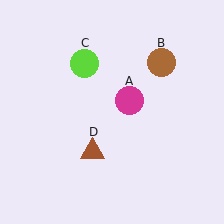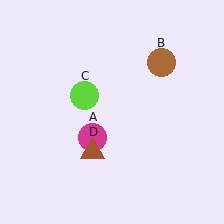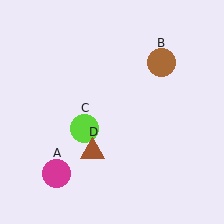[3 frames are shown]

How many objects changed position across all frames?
2 objects changed position: magenta circle (object A), lime circle (object C).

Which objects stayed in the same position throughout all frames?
Brown circle (object B) and brown triangle (object D) remained stationary.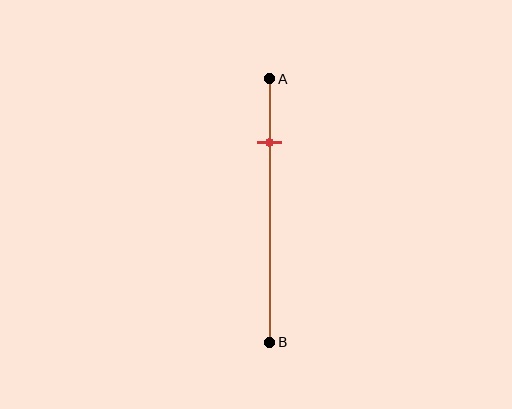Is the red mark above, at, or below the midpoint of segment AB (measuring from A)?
The red mark is above the midpoint of segment AB.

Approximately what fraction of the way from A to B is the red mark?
The red mark is approximately 25% of the way from A to B.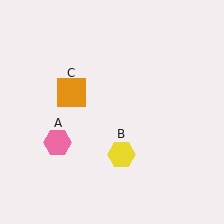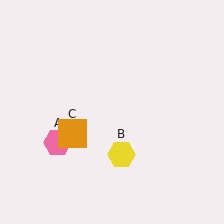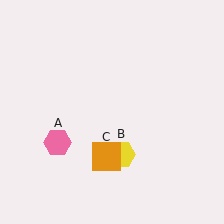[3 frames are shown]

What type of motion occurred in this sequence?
The orange square (object C) rotated counterclockwise around the center of the scene.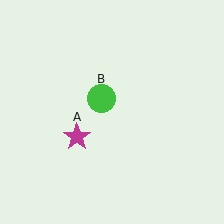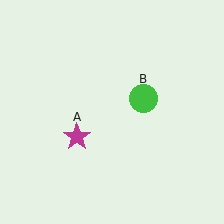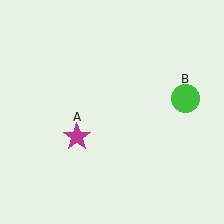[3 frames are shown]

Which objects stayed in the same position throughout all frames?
Magenta star (object A) remained stationary.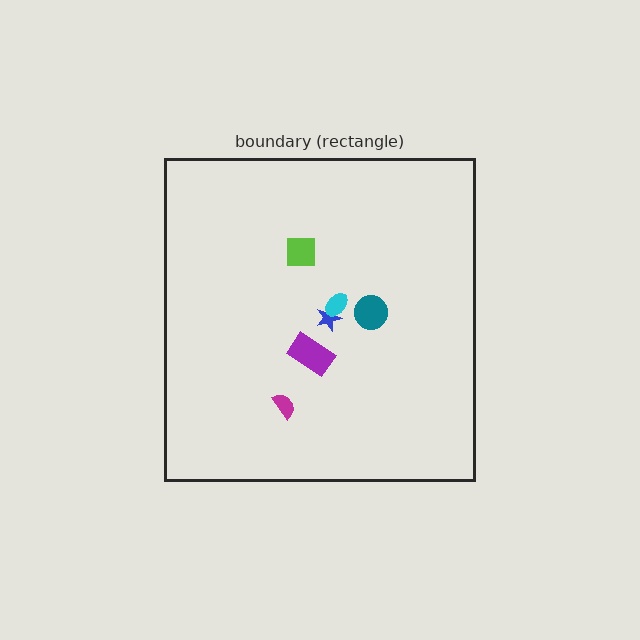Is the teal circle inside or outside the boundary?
Inside.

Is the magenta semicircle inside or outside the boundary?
Inside.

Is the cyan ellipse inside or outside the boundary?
Inside.